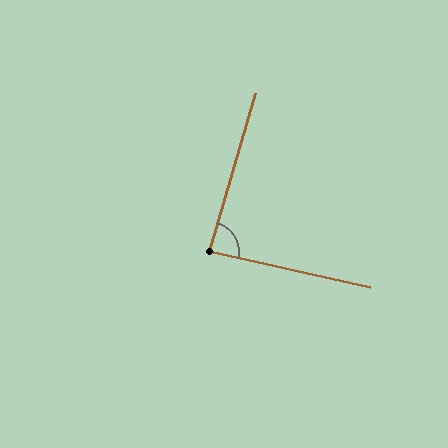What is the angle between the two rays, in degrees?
Approximately 86 degrees.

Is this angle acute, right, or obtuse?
It is approximately a right angle.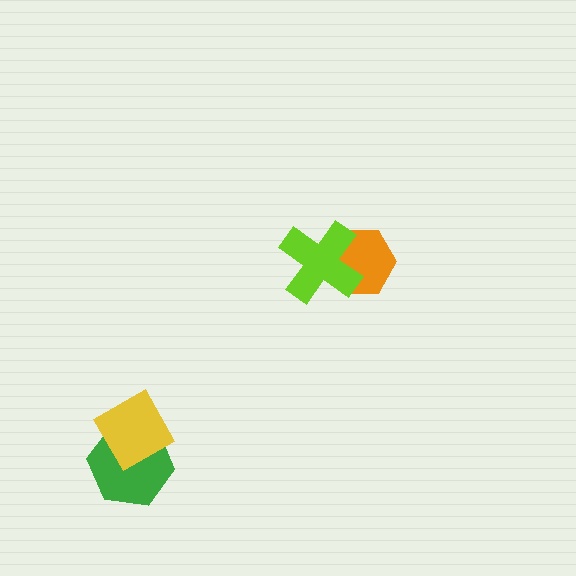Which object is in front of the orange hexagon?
The lime cross is in front of the orange hexagon.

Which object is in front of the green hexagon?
The yellow diamond is in front of the green hexagon.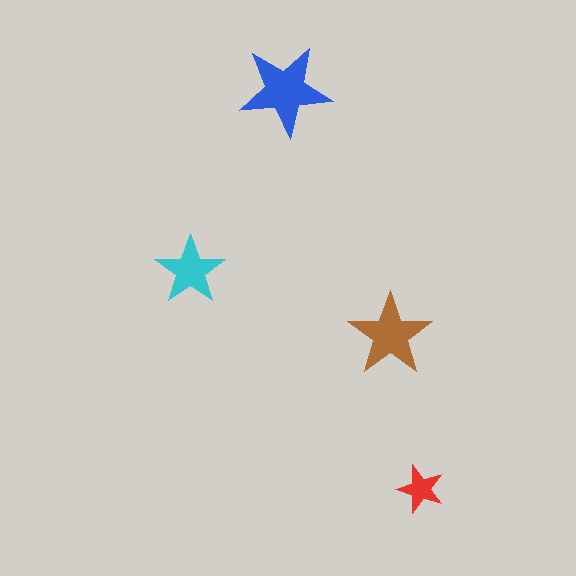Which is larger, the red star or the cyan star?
The cyan one.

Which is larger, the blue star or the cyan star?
The blue one.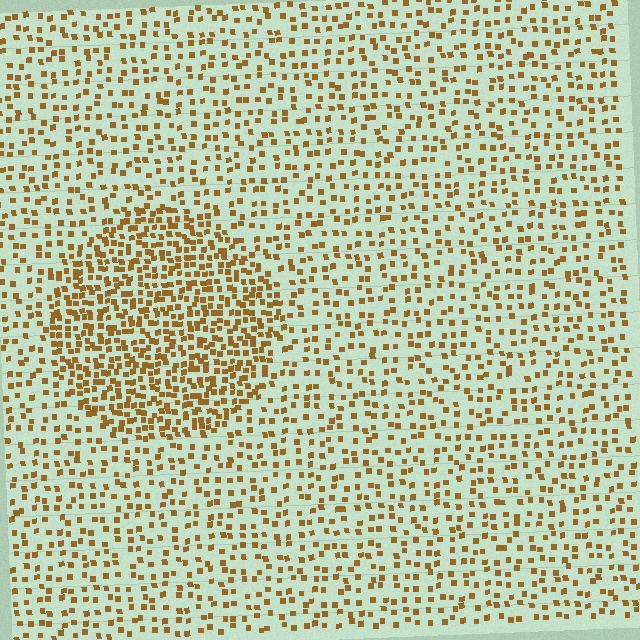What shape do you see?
I see a circle.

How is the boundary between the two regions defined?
The boundary is defined by a change in element density (approximately 2.0x ratio). All elements are the same color, size, and shape.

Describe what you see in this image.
The image contains small brown elements arranged at two different densities. A circle-shaped region is visible where the elements are more densely packed than the surrounding area.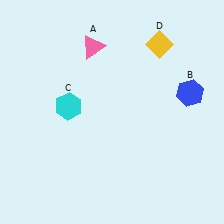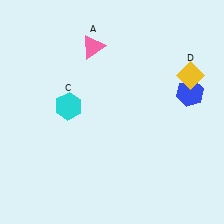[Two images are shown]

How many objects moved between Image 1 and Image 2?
1 object moved between the two images.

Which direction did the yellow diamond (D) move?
The yellow diamond (D) moved down.